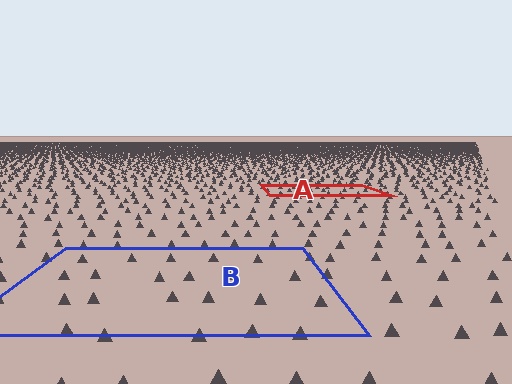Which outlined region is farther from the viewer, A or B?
Region A is farther from the viewer — the texture elements inside it appear smaller and more densely packed.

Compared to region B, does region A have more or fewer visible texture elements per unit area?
Region A has more texture elements per unit area — they are packed more densely because it is farther away.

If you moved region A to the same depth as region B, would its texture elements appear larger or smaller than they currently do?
They would appear larger. At a closer depth, the same texture elements are projected at a bigger on-screen size.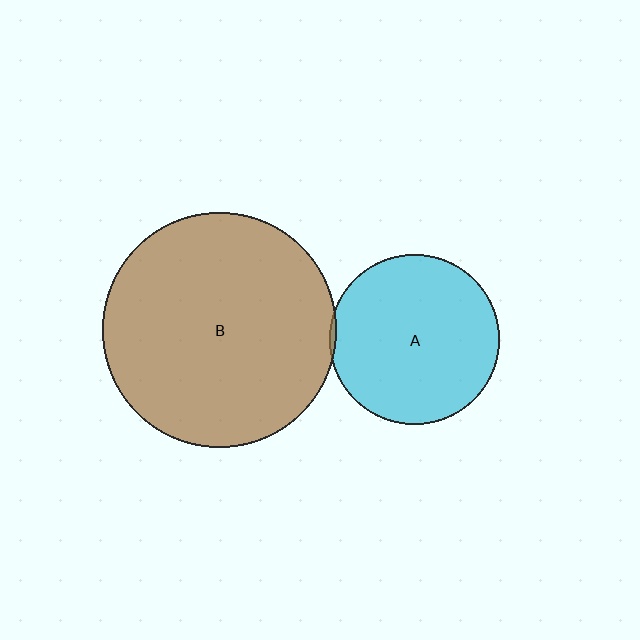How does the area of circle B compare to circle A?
Approximately 1.9 times.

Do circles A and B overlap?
Yes.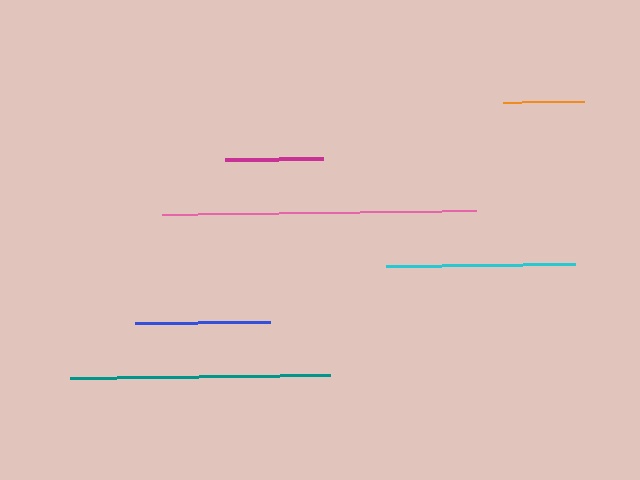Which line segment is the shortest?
The orange line is the shortest at approximately 81 pixels.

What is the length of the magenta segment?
The magenta segment is approximately 98 pixels long.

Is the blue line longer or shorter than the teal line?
The teal line is longer than the blue line.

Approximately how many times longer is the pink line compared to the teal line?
The pink line is approximately 1.2 times the length of the teal line.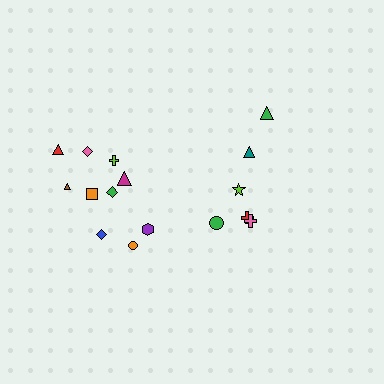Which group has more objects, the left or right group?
The left group.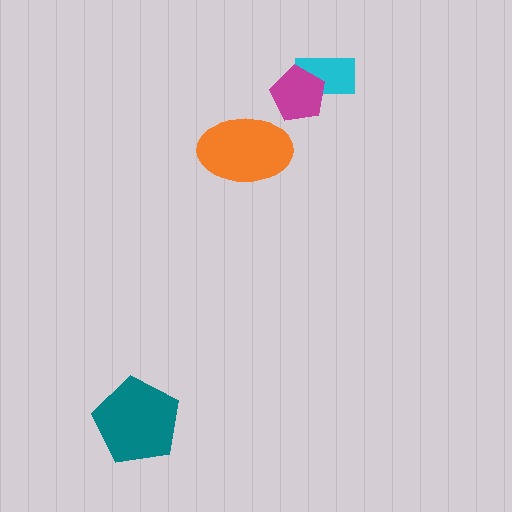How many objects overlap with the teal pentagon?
0 objects overlap with the teal pentagon.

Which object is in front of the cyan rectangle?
The magenta pentagon is in front of the cyan rectangle.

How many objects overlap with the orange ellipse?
0 objects overlap with the orange ellipse.